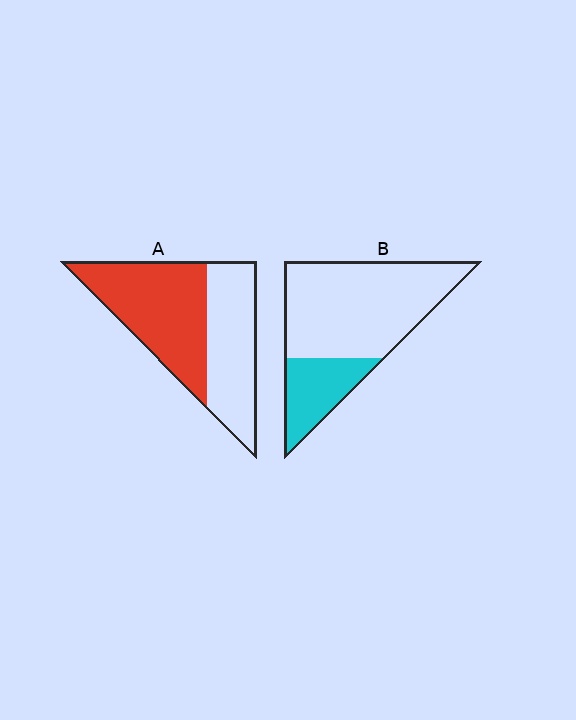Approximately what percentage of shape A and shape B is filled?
A is approximately 55% and B is approximately 25%.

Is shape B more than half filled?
No.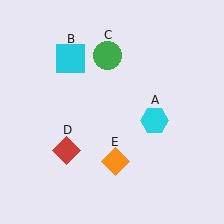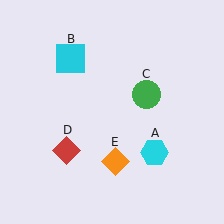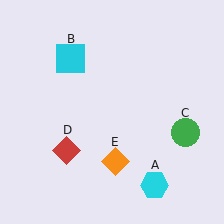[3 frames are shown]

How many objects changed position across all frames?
2 objects changed position: cyan hexagon (object A), green circle (object C).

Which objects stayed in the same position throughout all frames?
Cyan square (object B) and red diamond (object D) and orange diamond (object E) remained stationary.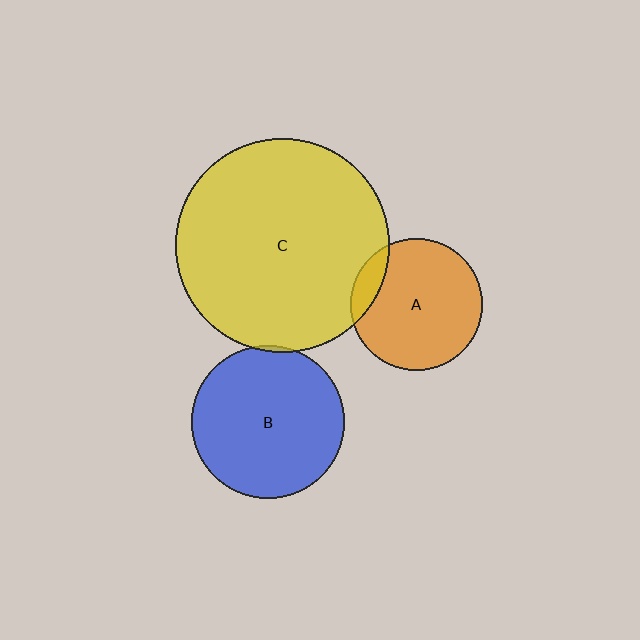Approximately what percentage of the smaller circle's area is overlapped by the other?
Approximately 10%.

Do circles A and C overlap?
Yes.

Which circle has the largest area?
Circle C (yellow).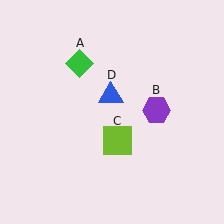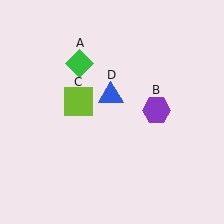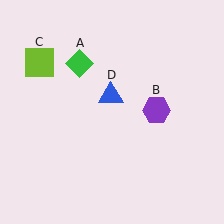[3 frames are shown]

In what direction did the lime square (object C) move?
The lime square (object C) moved up and to the left.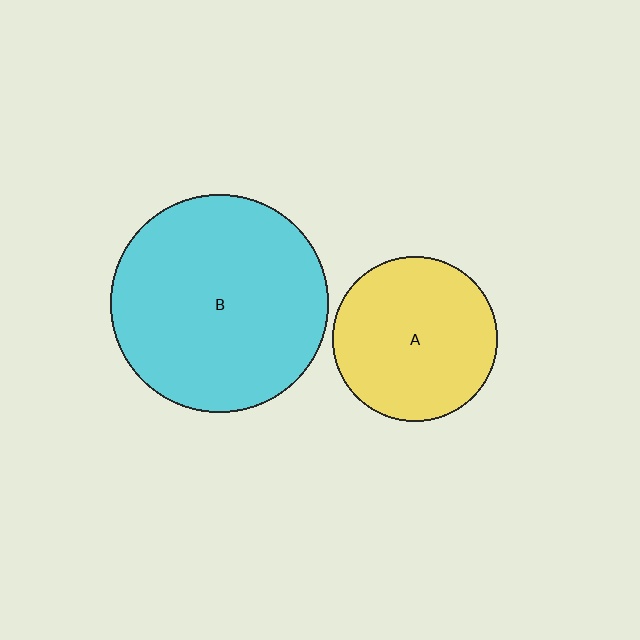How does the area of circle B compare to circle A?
Approximately 1.8 times.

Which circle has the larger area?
Circle B (cyan).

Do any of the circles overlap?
No, none of the circles overlap.